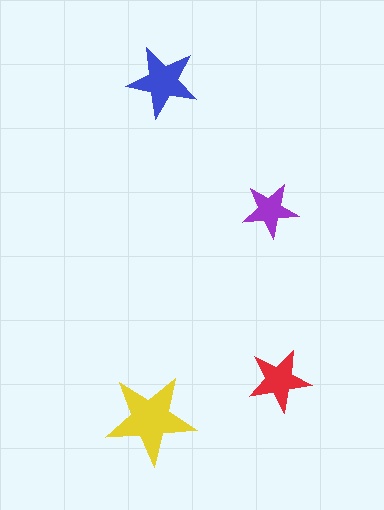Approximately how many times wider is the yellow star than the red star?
About 1.5 times wider.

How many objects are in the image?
There are 4 objects in the image.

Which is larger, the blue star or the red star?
The blue one.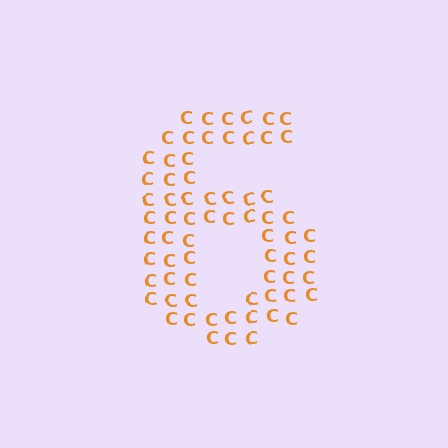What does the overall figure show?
The overall figure shows the digit 6.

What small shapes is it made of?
It is made of small letter C's.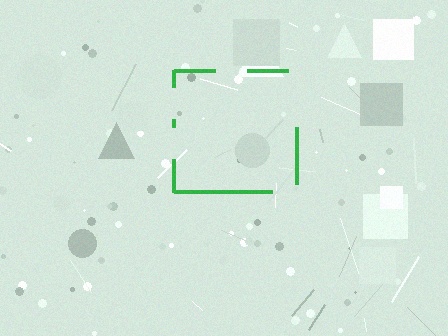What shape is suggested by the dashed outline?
The dashed outline suggests a square.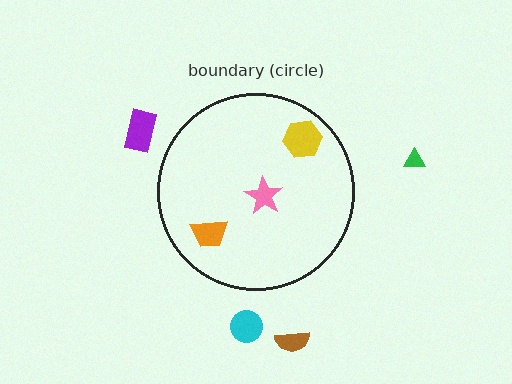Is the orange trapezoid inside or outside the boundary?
Inside.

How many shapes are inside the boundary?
3 inside, 4 outside.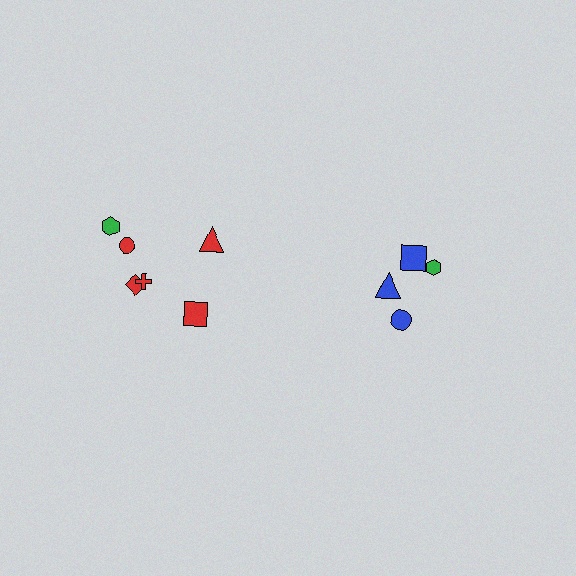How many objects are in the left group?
There are 6 objects.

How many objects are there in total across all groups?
There are 10 objects.